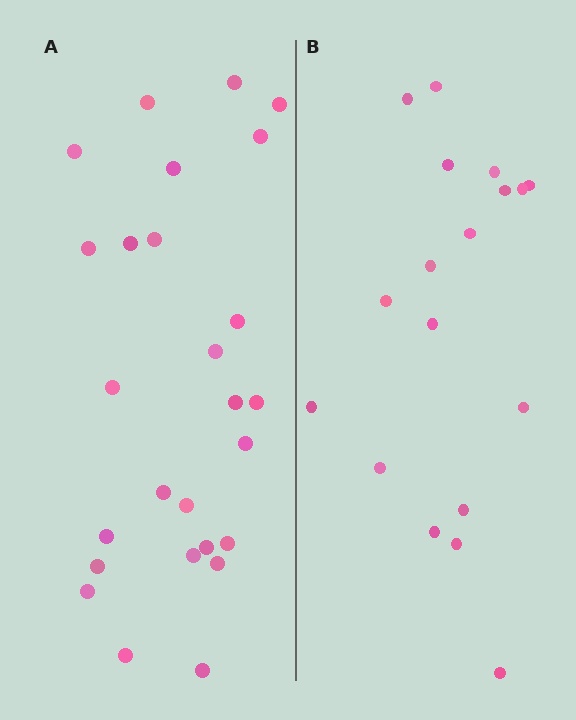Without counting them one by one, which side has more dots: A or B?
Region A (the left region) has more dots.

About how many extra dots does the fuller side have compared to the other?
Region A has roughly 8 or so more dots than region B.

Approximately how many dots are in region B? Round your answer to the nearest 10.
About 20 dots. (The exact count is 18, which rounds to 20.)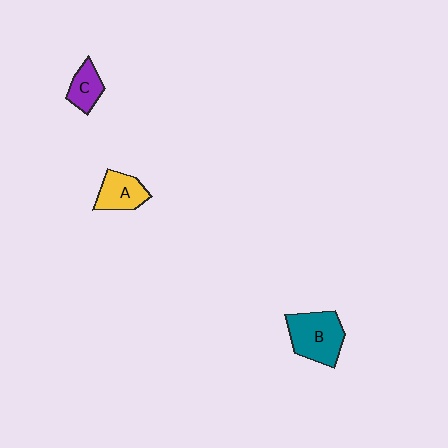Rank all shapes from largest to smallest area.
From largest to smallest: B (teal), A (yellow), C (purple).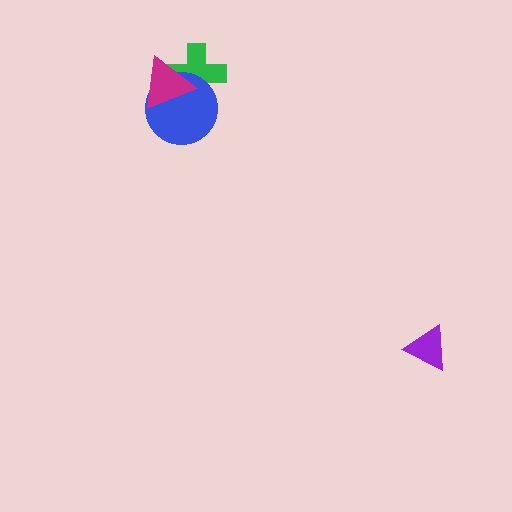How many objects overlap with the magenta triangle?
2 objects overlap with the magenta triangle.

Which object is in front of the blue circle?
The magenta triangle is in front of the blue circle.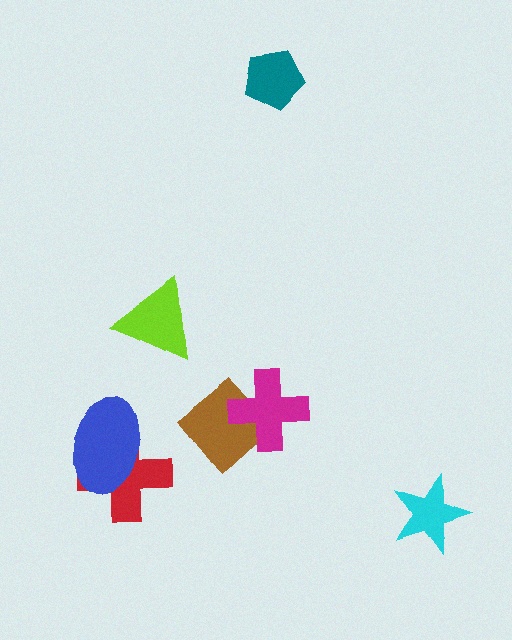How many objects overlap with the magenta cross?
1 object overlaps with the magenta cross.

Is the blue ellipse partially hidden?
No, no other shape covers it.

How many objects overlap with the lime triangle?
0 objects overlap with the lime triangle.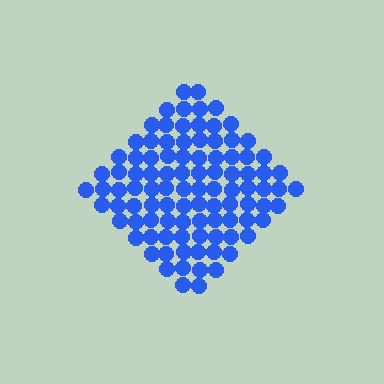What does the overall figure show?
The overall figure shows a diamond.